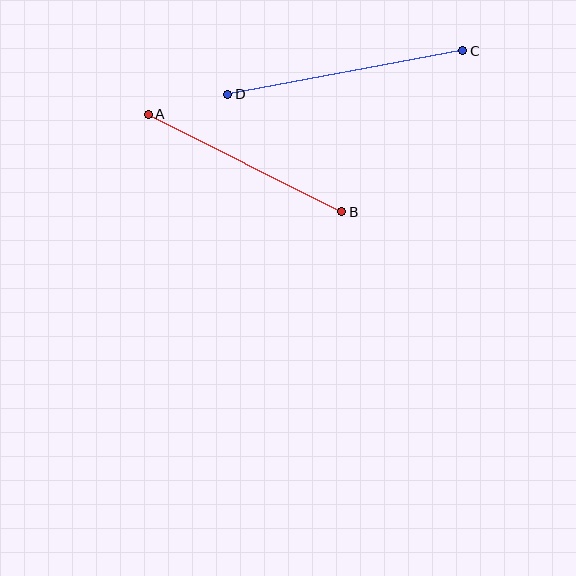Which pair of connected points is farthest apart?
Points C and D are farthest apart.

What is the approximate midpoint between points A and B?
The midpoint is at approximately (245, 163) pixels.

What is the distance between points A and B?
The distance is approximately 217 pixels.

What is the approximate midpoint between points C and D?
The midpoint is at approximately (345, 72) pixels.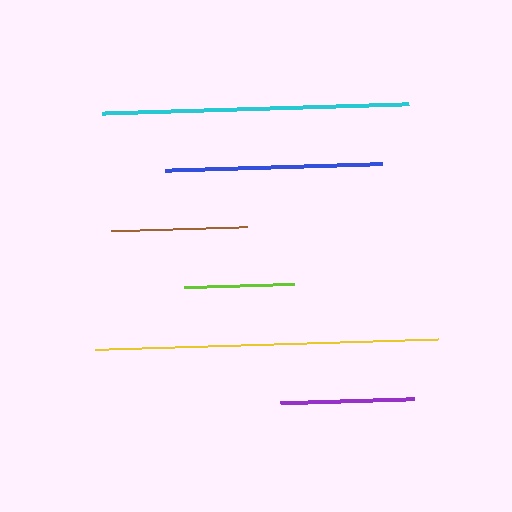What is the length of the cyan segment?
The cyan segment is approximately 307 pixels long.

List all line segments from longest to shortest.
From longest to shortest: yellow, cyan, blue, brown, purple, lime.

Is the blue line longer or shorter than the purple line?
The blue line is longer than the purple line.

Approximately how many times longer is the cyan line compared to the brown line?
The cyan line is approximately 2.2 times the length of the brown line.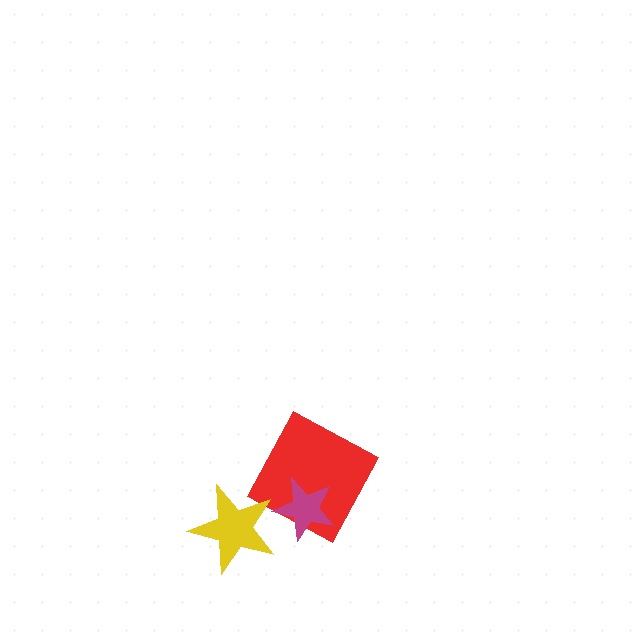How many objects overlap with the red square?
1 object overlaps with the red square.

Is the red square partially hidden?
Yes, it is partially covered by another shape.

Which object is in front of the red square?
The magenta star is in front of the red square.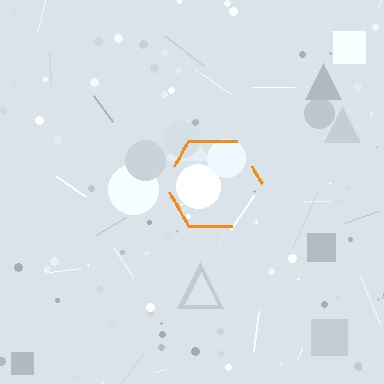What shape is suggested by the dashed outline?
The dashed outline suggests a hexagon.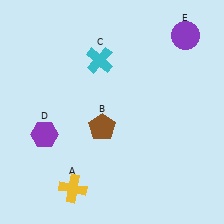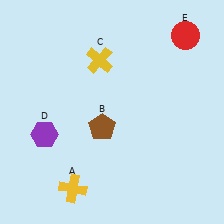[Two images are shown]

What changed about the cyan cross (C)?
In Image 1, C is cyan. In Image 2, it changed to yellow.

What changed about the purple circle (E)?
In Image 1, E is purple. In Image 2, it changed to red.